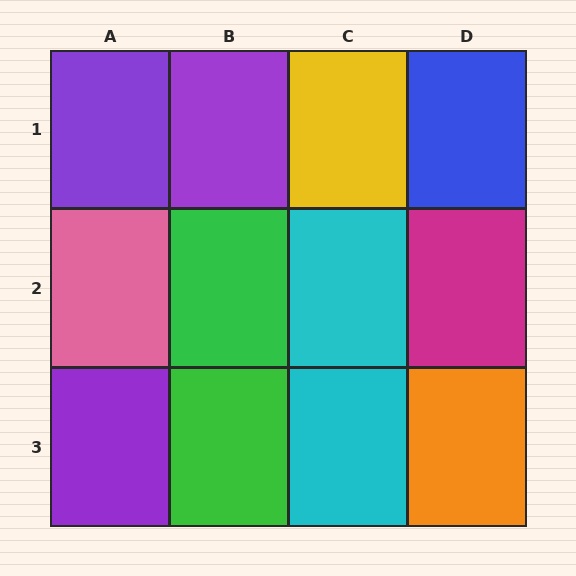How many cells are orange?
1 cell is orange.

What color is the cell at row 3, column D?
Orange.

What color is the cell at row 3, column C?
Cyan.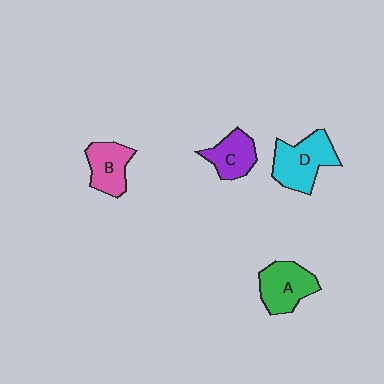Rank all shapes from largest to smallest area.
From largest to smallest: D (cyan), A (green), B (pink), C (purple).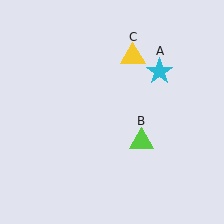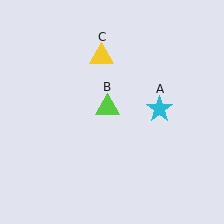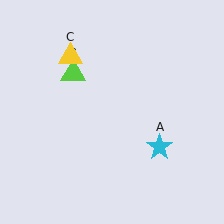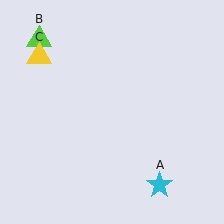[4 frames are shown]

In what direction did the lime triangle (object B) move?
The lime triangle (object B) moved up and to the left.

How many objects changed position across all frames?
3 objects changed position: cyan star (object A), lime triangle (object B), yellow triangle (object C).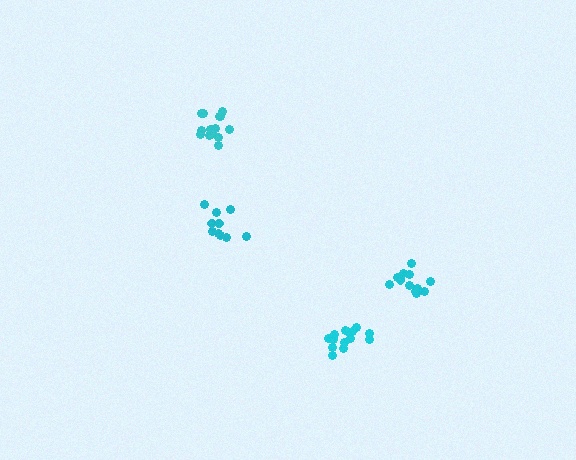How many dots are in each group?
Group 1: 10 dots, Group 2: 14 dots, Group 3: 14 dots, Group 4: 13 dots (51 total).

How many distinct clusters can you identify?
There are 4 distinct clusters.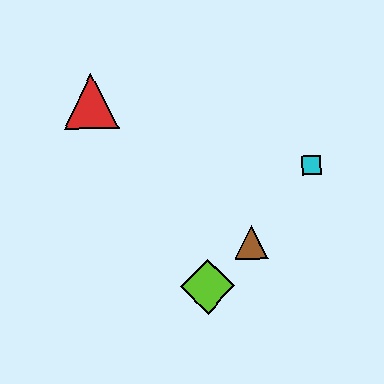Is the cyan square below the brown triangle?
No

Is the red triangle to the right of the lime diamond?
No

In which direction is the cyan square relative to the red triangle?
The cyan square is to the right of the red triangle.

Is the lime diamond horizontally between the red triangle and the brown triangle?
Yes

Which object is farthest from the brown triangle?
The red triangle is farthest from the brown triangle.